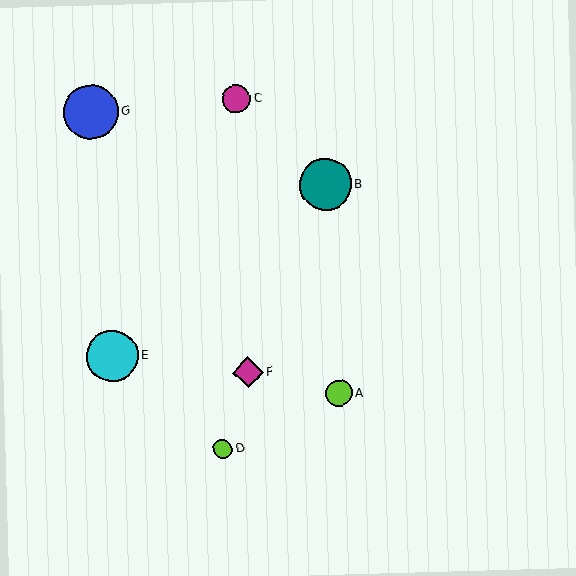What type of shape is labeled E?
Shape E is a cyan circle.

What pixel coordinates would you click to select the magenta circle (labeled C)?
Click at (236, 98) to select the magenta circle C.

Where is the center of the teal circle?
The center of the teal circle is at (325, 185).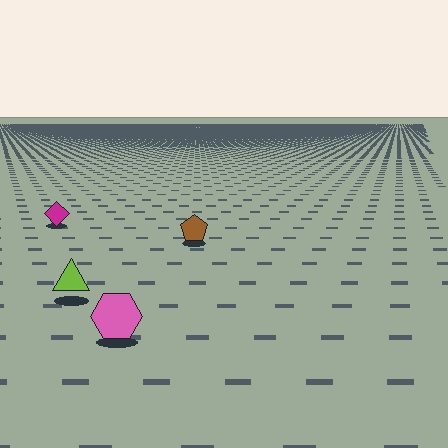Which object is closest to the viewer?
The pink hexagon is closest. The texture marks near it are larger and more spread out.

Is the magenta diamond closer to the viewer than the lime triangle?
No. The lime triangle is closer — you can tell from the texture gradient: the ground texture is coarser near it.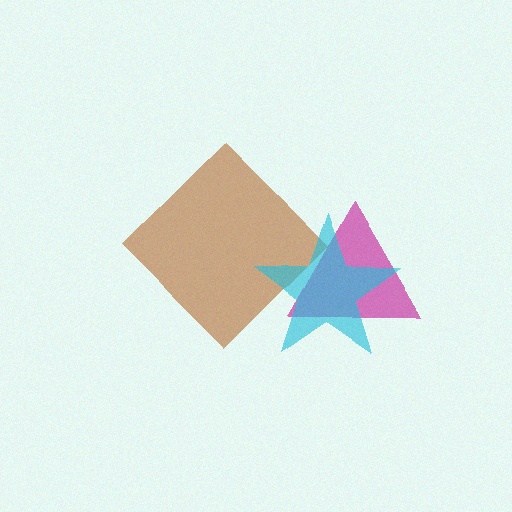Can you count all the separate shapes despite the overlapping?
Yes, there are 3 separate shapes.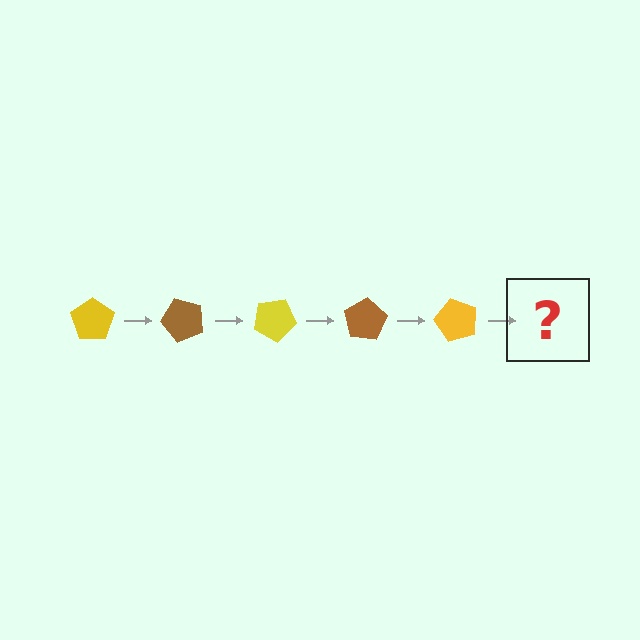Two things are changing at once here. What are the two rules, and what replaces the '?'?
The two rules are that it rotates 50 degrees each step and the color cycles through yellow and brown. The '?' should be a brown pentagon, rotated 250 degrees from the start.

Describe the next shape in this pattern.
It should be a brown pentagon, rotated 250 degrees from the start.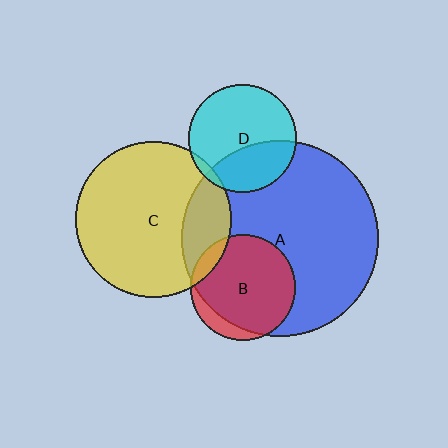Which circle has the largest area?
Circle A (blue).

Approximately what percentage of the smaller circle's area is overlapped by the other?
Approximately 5%.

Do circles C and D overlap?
Yes.